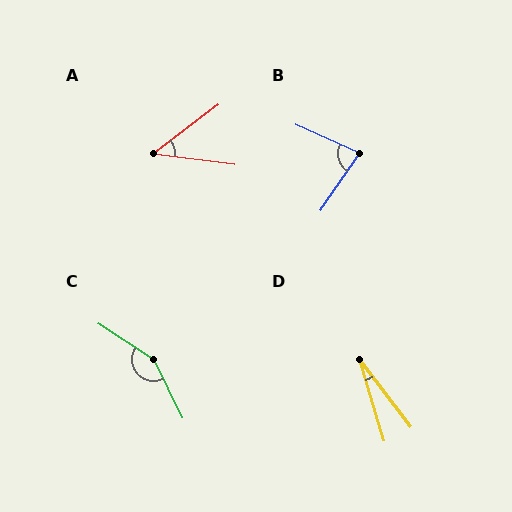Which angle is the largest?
C, at approximately 150 degrees.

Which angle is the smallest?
D, at approximately 21 degrees.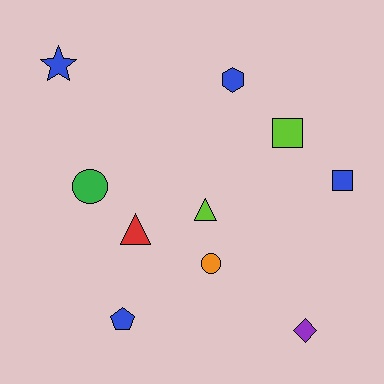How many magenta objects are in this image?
There are no magenta objects.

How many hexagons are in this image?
There is 1 hexagon.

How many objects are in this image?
There are 10 objects.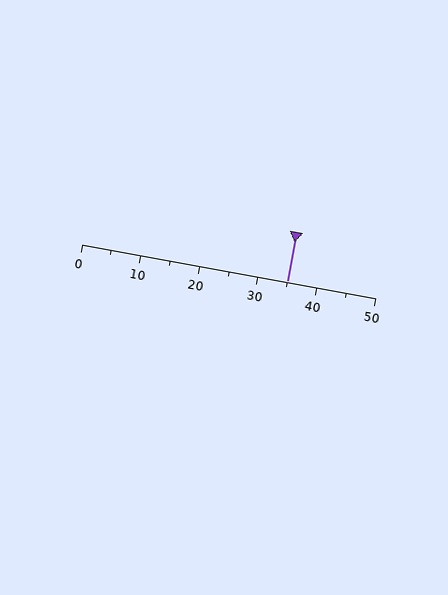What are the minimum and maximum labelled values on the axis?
The axis runs from 0 to 50.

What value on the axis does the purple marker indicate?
The marker indicates approximately 35.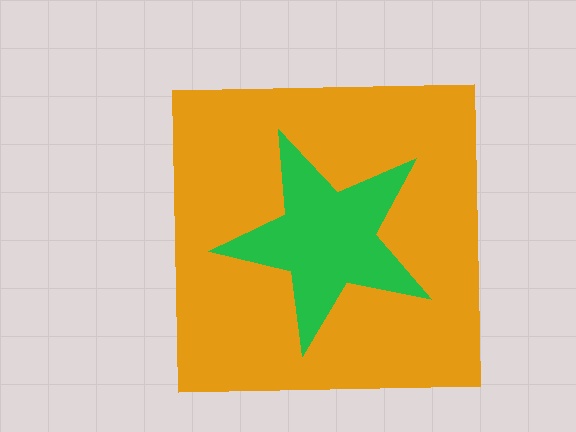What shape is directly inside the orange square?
The green star.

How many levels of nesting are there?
2.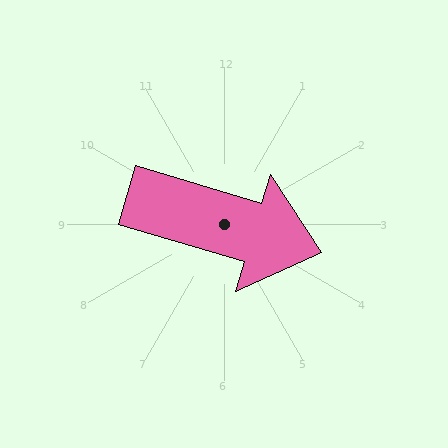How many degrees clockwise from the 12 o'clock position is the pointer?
Approximately 107 degrees.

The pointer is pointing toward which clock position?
Roughly 4 o'clock.